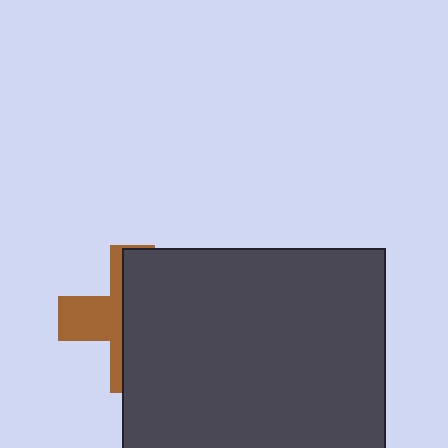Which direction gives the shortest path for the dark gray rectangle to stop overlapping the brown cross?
Moving right gives the shortest separation.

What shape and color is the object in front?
The object in front is a dark gray rectangle.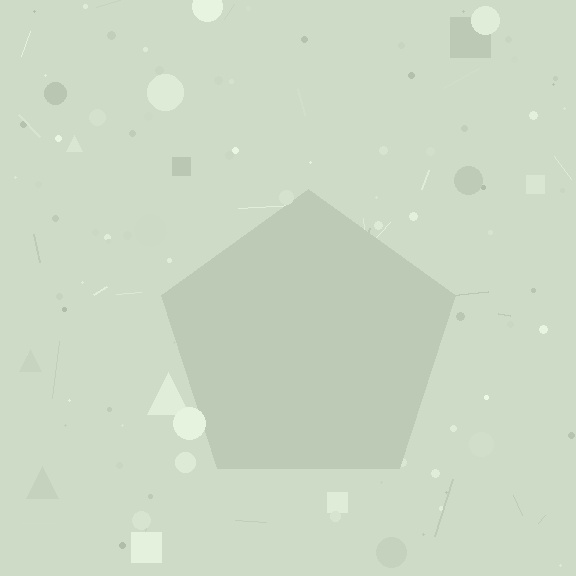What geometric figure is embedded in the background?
A pentagon is embedded in the background.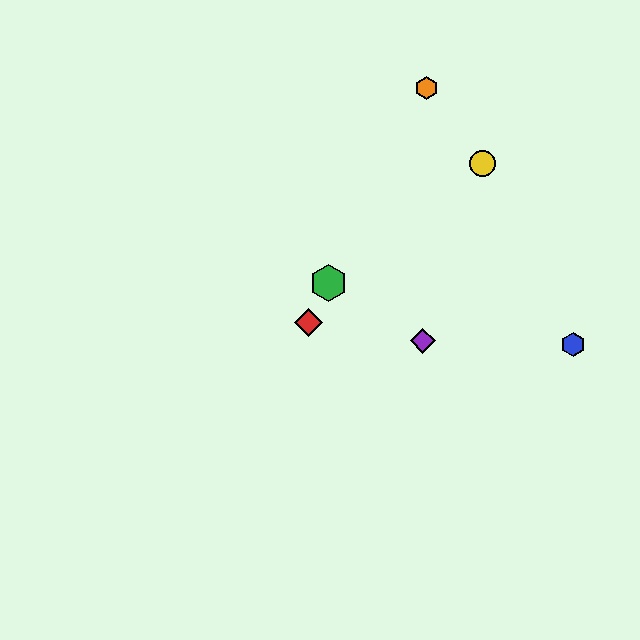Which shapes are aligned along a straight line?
The red diamond, the green hexagon, the orange hexagon are aligned along a straight line.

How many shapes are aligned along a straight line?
3 shapes (the red diamond, the green hexagon, the orange hexagon) are aligned along a straight line.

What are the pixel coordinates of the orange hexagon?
The orange hexagon is at (427, 88).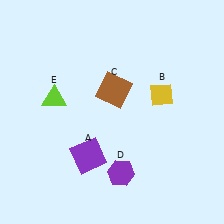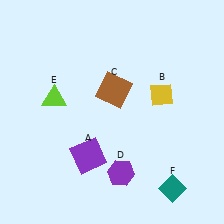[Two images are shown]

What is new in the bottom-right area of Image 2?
A teal diamond (F) was added in the bottom-right area of Image 2.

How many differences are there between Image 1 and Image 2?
There is 1 difference between the two images.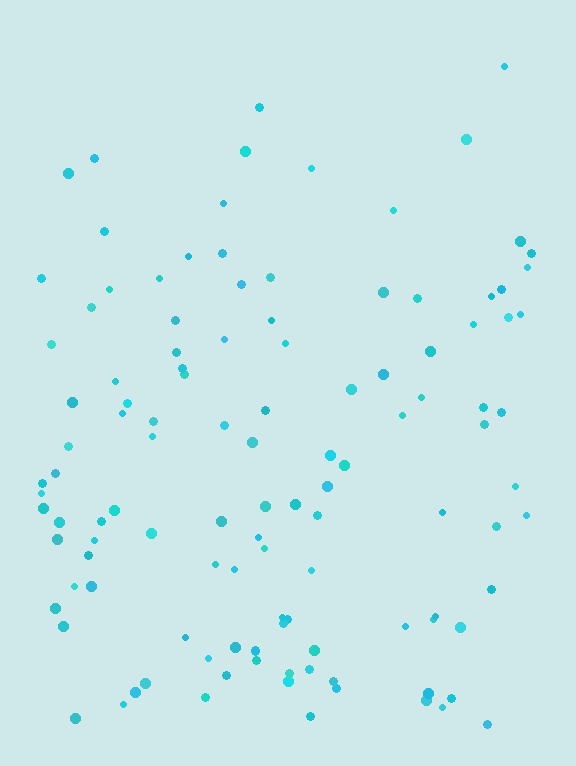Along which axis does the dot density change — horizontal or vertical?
Vertical.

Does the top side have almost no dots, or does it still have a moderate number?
Still a moderate number, just noticeably fewer than the bottom.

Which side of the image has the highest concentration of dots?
The bottom.